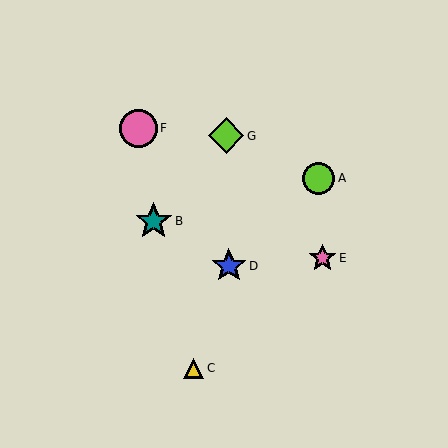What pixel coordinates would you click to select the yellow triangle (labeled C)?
Click at (194, 368) to select the yellow triangle C.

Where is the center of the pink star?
The center of the pink star is at (322, 258).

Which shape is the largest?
The pink circle (labeled F) is the largest.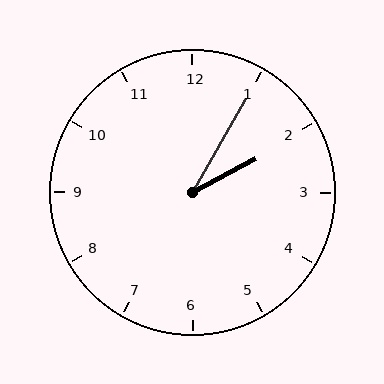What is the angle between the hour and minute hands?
Approximately 32 degrees.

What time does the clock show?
2:05.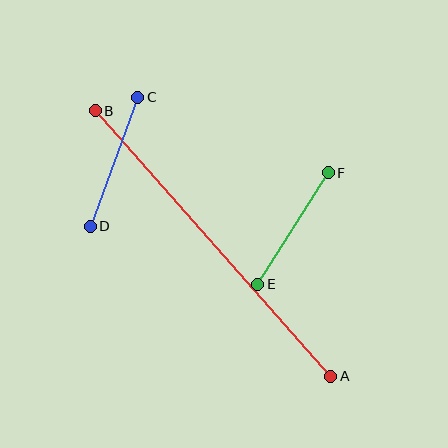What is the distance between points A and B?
The distance is approximately 355 pixels.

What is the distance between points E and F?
The distance is approximately 132 pixels.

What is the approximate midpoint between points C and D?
The midpoint is at approximately (114, 162) pixels.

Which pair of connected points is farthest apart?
Points A and B are farthest apart.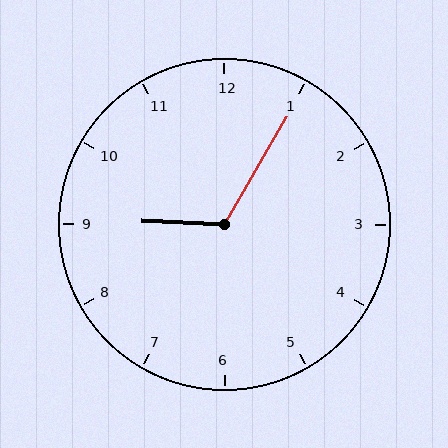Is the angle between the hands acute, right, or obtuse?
It is obtuse.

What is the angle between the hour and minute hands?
Approximately 118 degrees.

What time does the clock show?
9:05.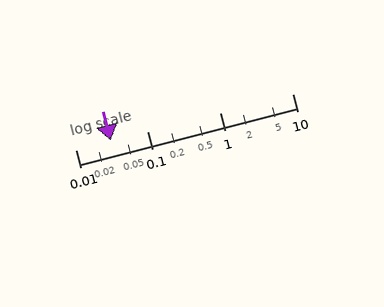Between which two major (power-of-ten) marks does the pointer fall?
The pointer is between 0.01 and 0.1.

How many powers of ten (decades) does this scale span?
The scale spans 3 decades, from 0.01 to 10.